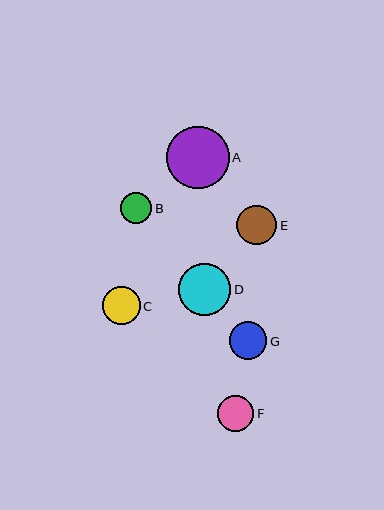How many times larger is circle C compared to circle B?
Circle C is approximately 1.2 times the size of circle B.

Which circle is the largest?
Circle A is the largest with a size of approximately 63 pixels.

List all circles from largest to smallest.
From largest to smallest: A, D, E, G, C, F, B.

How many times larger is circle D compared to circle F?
Circle D is approximately 1.4 times the size of circle F.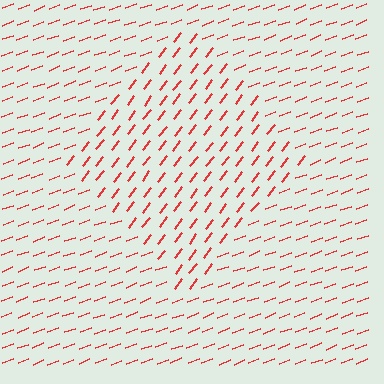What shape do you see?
I see a diamond.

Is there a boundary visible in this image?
Yes, there is a texture boundary formed by a change in line orientation.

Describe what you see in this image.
The image is filled with small red line segments. A diamond region in the image has lines oriented differently from the surrounding lines, creating a visible texture boundary.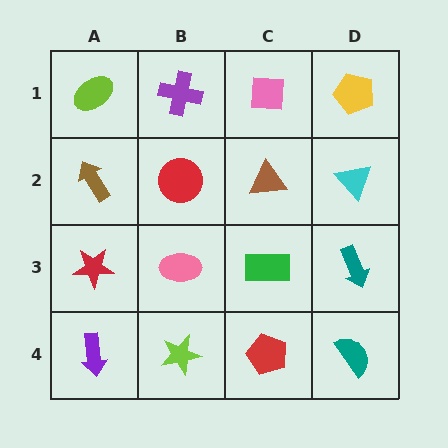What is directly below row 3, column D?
A teal semicircle.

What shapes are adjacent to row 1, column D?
A cyan triangle (row 2, column D), a pink square (row 1, column C).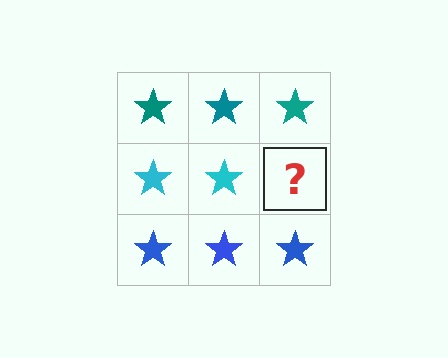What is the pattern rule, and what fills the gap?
The rule is that each row has a consistent color. The gap should be filled with a cyan star.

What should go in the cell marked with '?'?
The missing cell should contain a cyan star.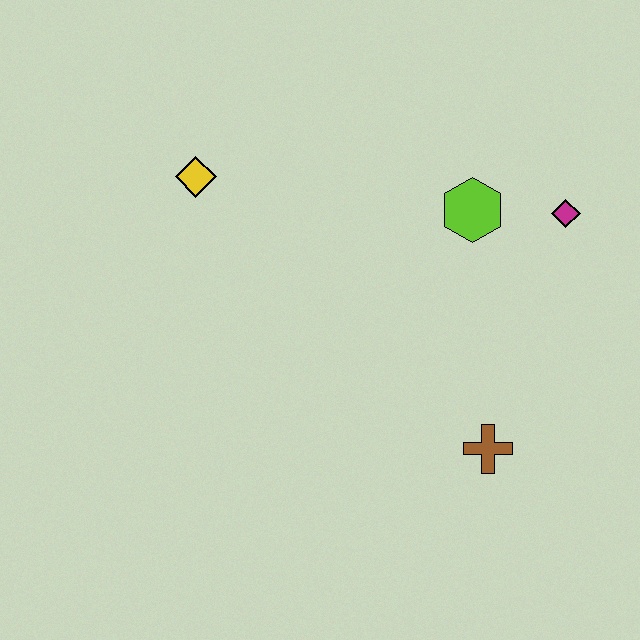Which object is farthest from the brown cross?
The yellow diamond is farthest from the brown cross.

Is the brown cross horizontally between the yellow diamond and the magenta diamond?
Yes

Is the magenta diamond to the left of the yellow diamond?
No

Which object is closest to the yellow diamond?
The lime hexagon is closest to the yellow diamond.